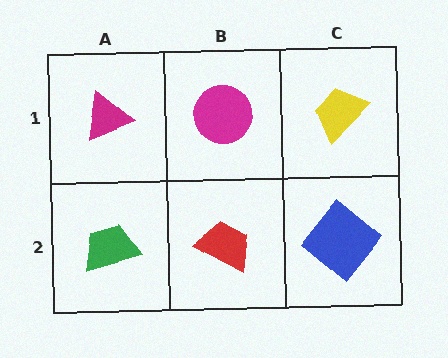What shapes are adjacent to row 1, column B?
A red trapezoid (row 2, column B), a magenta triangle (row 1, column A), a yellow trapezoid (row 1, column C).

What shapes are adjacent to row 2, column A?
A magenta triangle (row 1, column A), a red trapezoid (row 2, column B).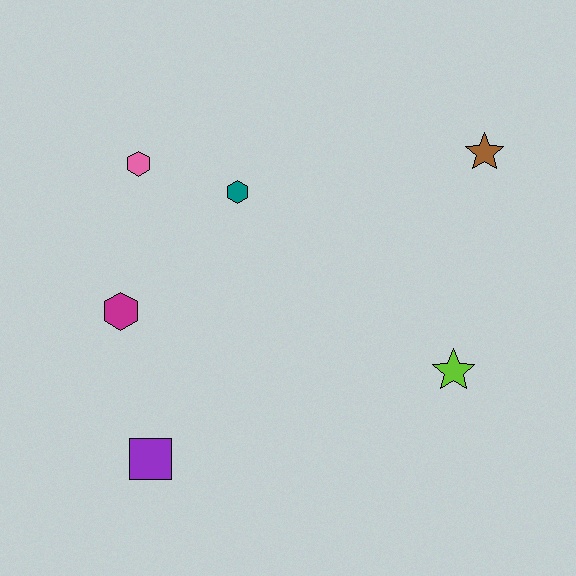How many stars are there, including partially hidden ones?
There are 2 stars.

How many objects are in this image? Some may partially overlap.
There are 6 objects.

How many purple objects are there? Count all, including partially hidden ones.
There is 1 purple object.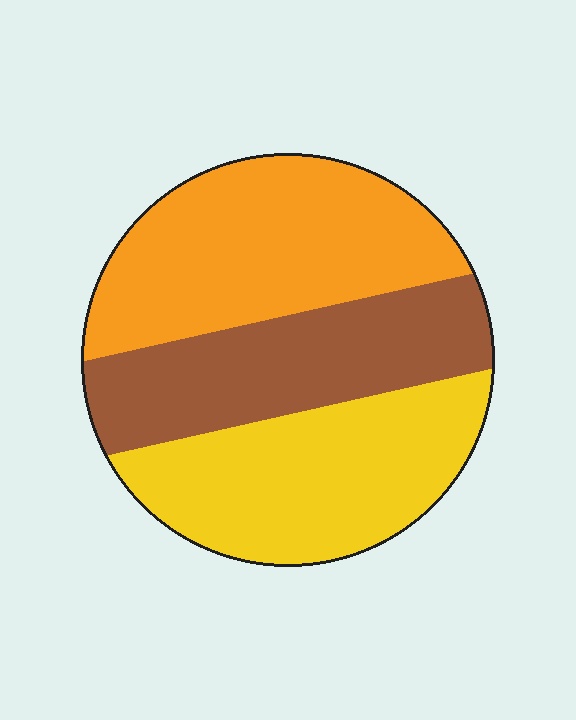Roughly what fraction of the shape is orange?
Orange takes up about three eighths (3/8) of the shape.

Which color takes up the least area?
Brown, at roughly 30%.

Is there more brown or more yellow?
Yellow.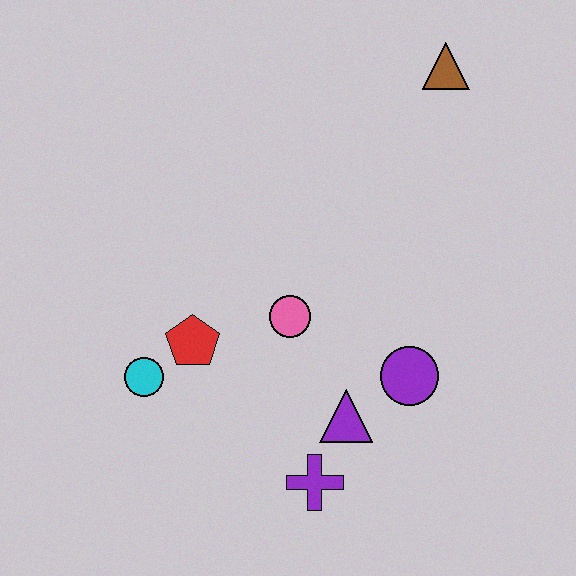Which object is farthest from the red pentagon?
The brown triangle is farthest from the red pentagon.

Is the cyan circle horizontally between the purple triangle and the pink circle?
No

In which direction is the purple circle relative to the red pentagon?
The purple circle is to the right of the red pentagon.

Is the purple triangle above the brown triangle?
No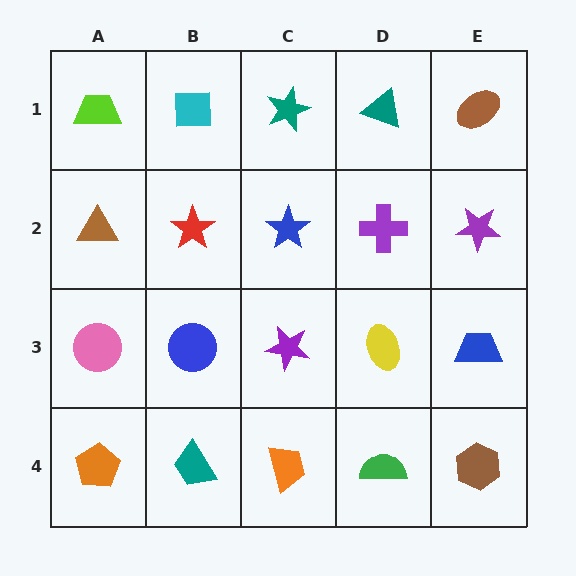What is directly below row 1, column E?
A purple star.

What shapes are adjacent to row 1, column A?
A brown triangle (row 2, column A), a cyan square (row 1, column B).